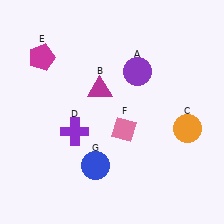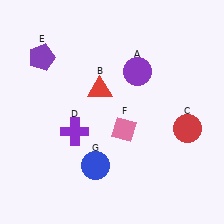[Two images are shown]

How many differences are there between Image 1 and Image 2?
There are 3 differences between the two images.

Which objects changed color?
B changed from magenta to red. C changed from orange to red. E changed from magenta to purple.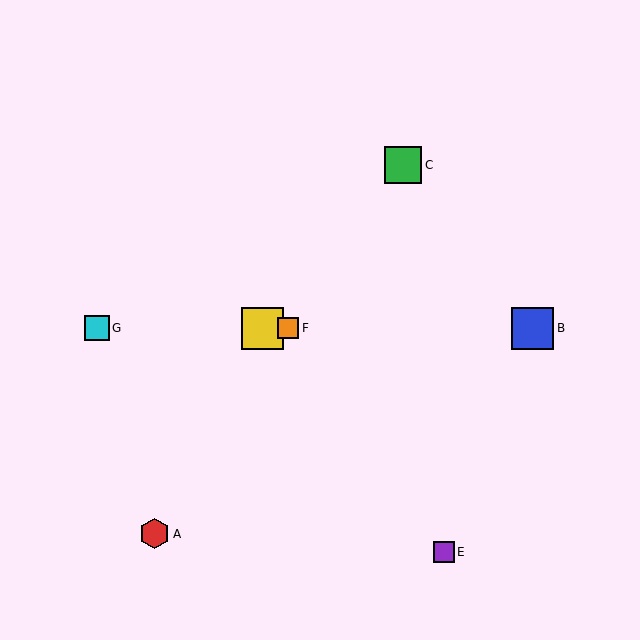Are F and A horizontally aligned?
No, F is at y≈328 and A is at y≈534.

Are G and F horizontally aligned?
Yes, both are at y≈328.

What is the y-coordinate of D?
Object D is at y≈328.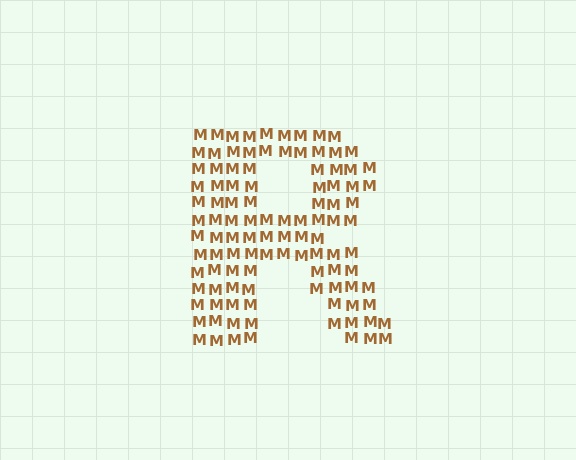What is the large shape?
The large shape is the letter R.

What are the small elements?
The small elements are letter M's.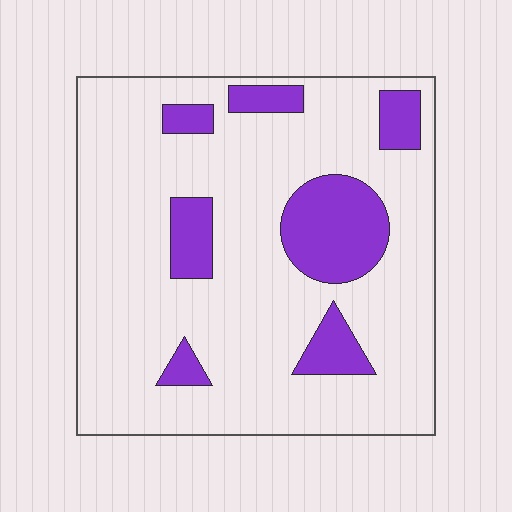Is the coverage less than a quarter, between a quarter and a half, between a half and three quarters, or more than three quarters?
Less than a quarter.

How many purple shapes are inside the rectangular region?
7.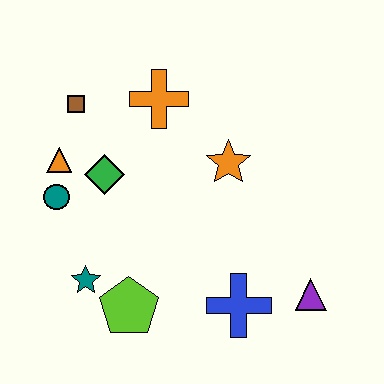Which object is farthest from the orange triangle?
The purple triangle is farthest from the orange triangle.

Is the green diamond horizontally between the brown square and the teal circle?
No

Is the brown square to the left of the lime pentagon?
Yes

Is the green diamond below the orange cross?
Yes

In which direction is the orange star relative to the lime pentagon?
The orange star is above the lime pentagon.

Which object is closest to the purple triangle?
The blue cross is closest to the purple triangle.